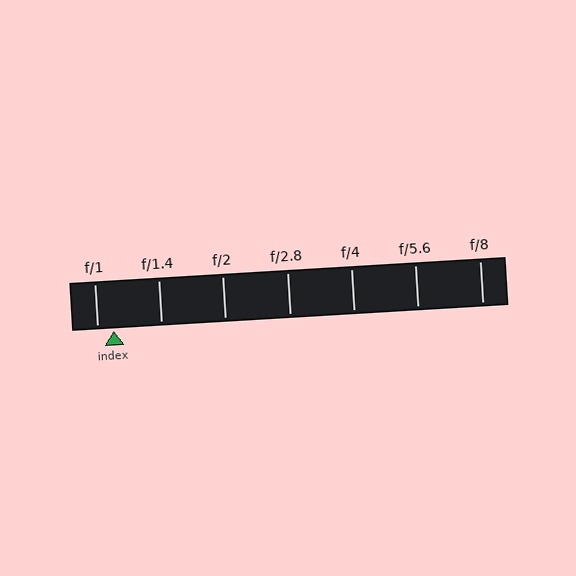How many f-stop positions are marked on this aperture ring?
There are 7 f-stop positions marked.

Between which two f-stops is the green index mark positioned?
The index mark is between f/1 and f/1.4.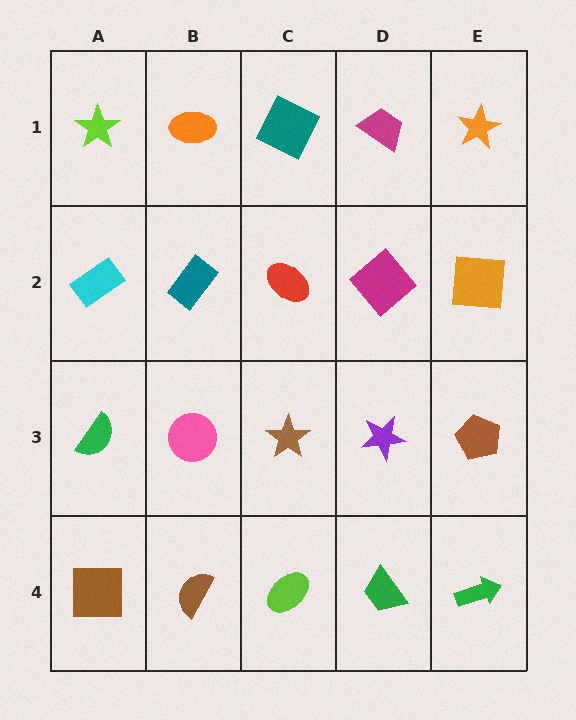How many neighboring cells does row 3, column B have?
4.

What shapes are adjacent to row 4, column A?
A green semicircle (row 3, column A), a brown semicircle (row 4, column B).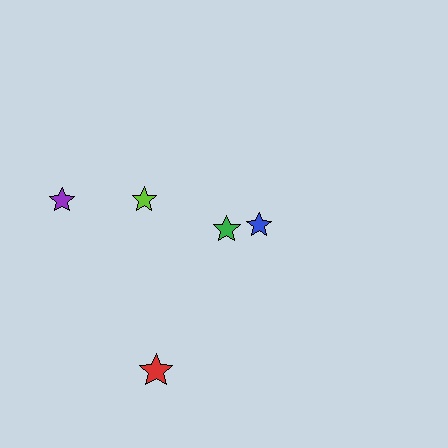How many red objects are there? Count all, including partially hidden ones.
There is 1 red object.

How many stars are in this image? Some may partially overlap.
There are 5 stars.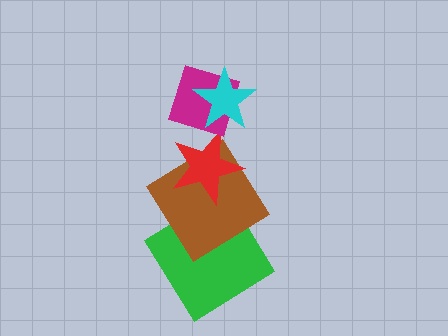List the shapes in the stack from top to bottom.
From top to bottom: the cyan star, the magenta diamond, the red star, the brown diamond, the green diamond.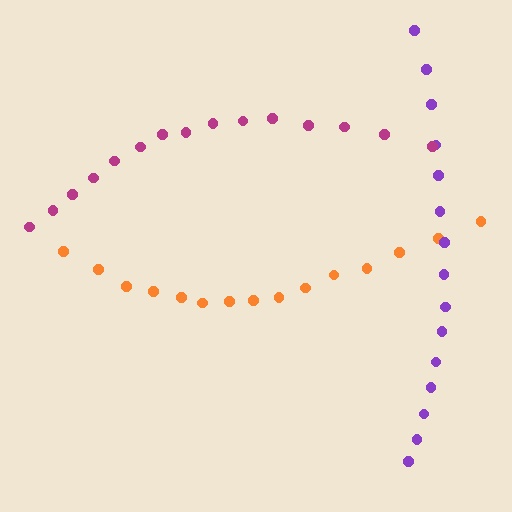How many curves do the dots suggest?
There are 3 distinct paths.